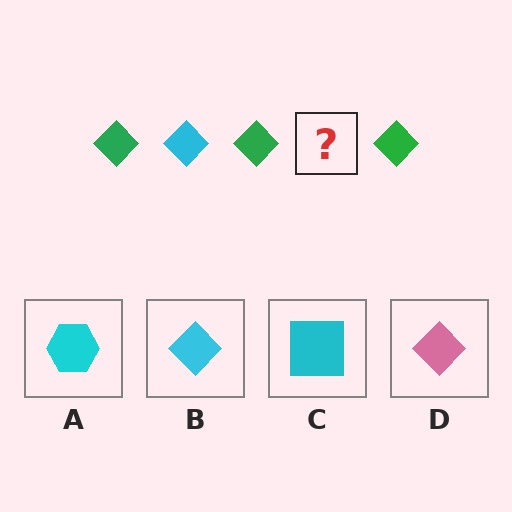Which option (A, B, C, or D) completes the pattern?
B.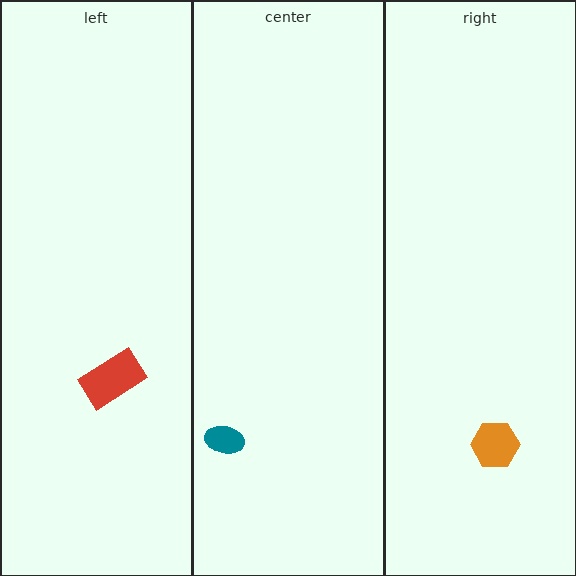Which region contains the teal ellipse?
The center region.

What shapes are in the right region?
The orange hexagon.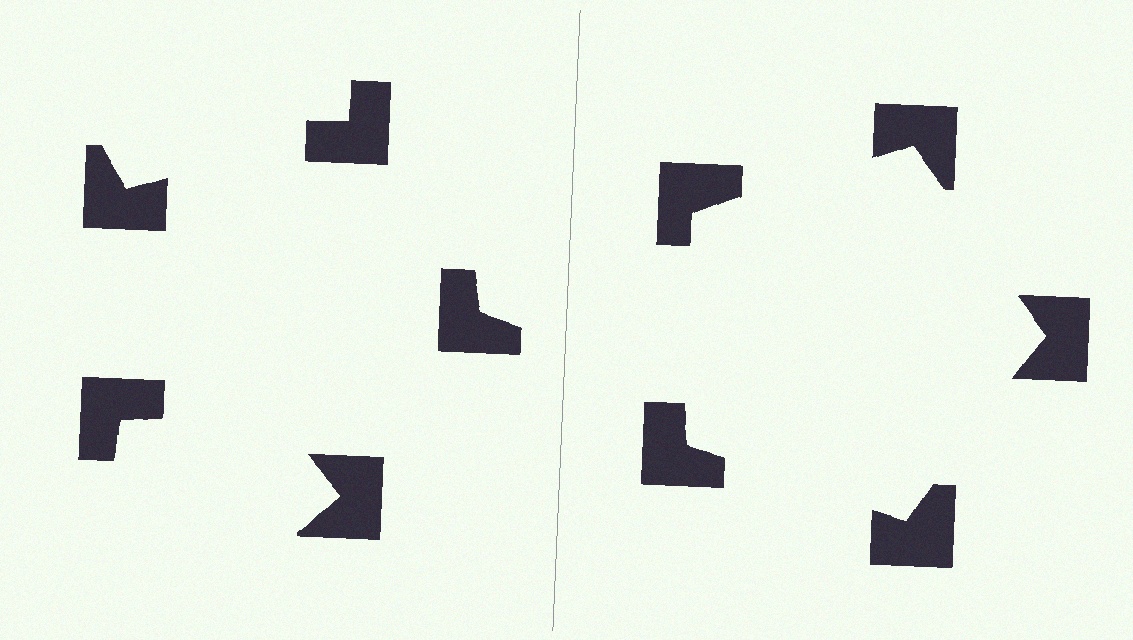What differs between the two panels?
The notched squares are positioned identically on both sides; only the wedge orientations differ. On the right they align to a pentagon; on the left they are misaligned.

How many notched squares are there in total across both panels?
10 — 5 on each side.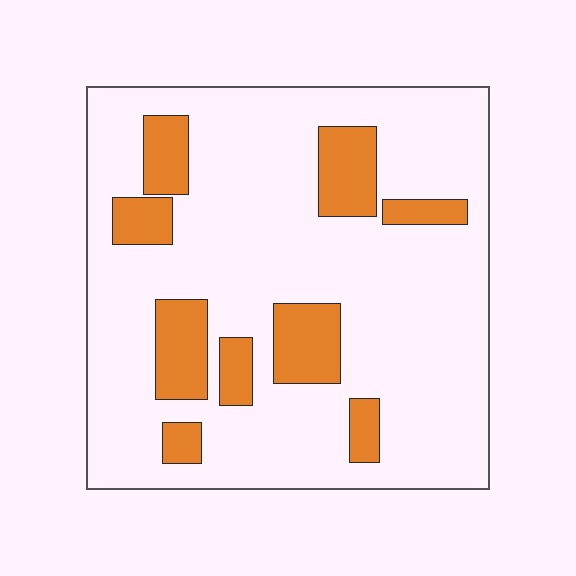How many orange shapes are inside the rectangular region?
9.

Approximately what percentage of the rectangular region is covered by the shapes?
Approximately 20%.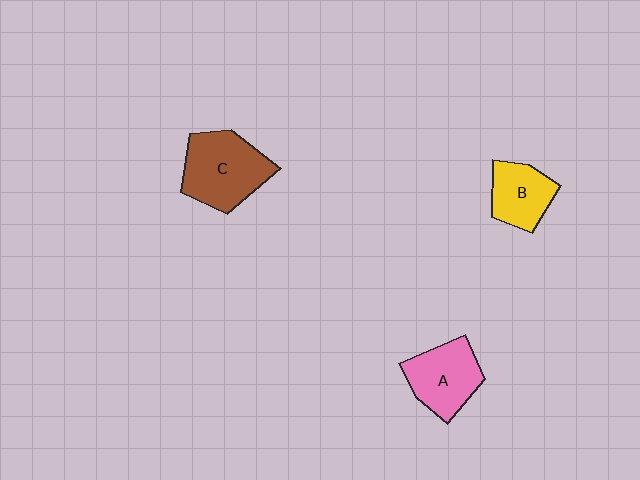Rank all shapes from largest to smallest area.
From largest to smallest: C (brown), A (pink), B (yellow).